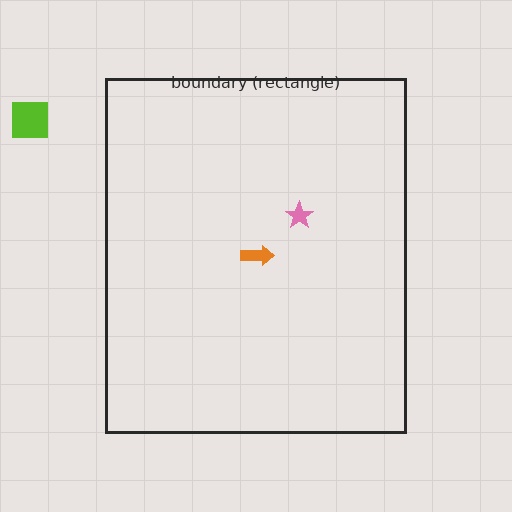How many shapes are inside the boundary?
2 inside, 1 outside.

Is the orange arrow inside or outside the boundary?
Inside.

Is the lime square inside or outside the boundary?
Outside.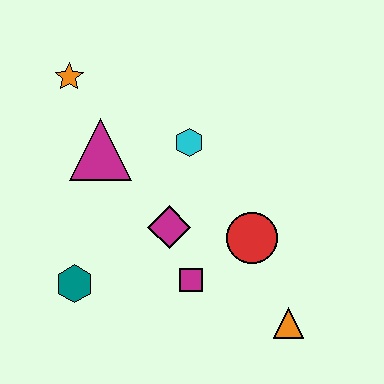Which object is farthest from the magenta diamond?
The orange star is farthest from the magenta diamond.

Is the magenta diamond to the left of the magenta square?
Yes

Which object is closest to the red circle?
The magenta square is closest to the red circle.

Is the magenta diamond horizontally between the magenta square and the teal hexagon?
Yes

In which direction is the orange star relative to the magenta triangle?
The orange star is above the magenta triangle.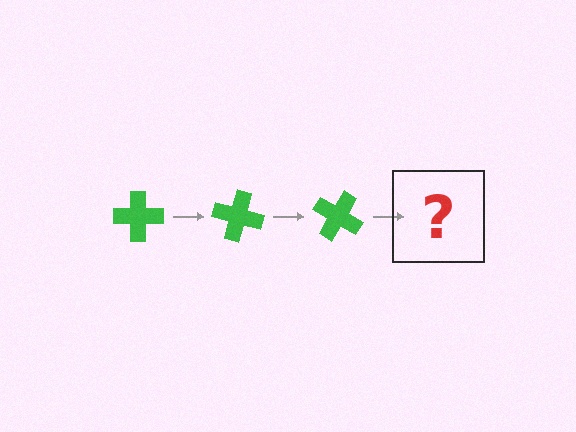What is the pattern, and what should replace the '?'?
The pattern is that the cross rotates 15 degrees each step. The '?' should be a green cross rotated 45 degrees.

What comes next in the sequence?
The next element should be a green cross rotated 45 degrees.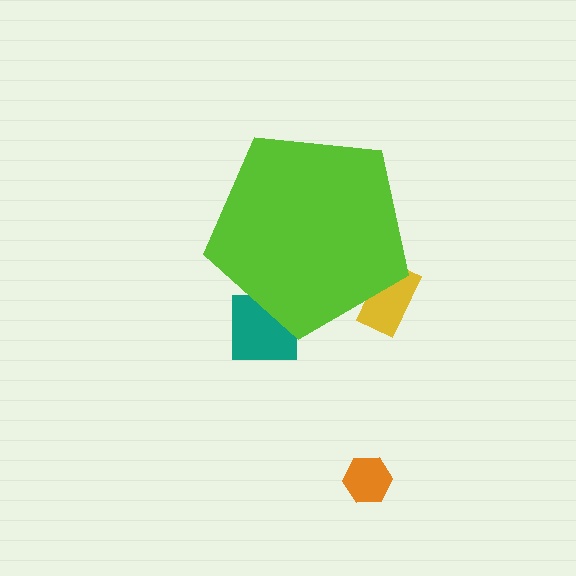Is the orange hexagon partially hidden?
No, the orange hexagon is fully visible.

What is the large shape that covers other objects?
A lime pentagon.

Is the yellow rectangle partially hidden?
Yes, the yellow rectangle is partially hidden behind the lime pentagon.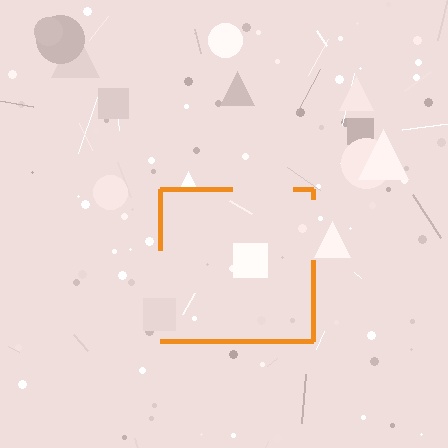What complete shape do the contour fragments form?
The contour fragments form a square.